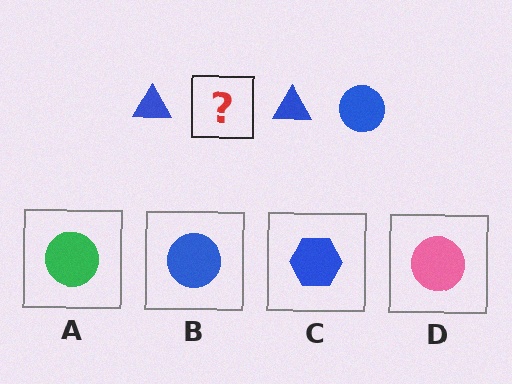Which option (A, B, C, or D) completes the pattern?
B.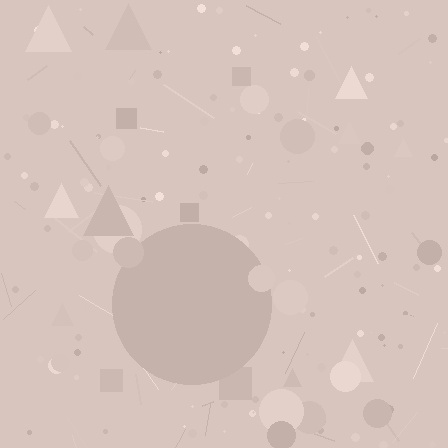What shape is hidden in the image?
A circle is hidden in the image.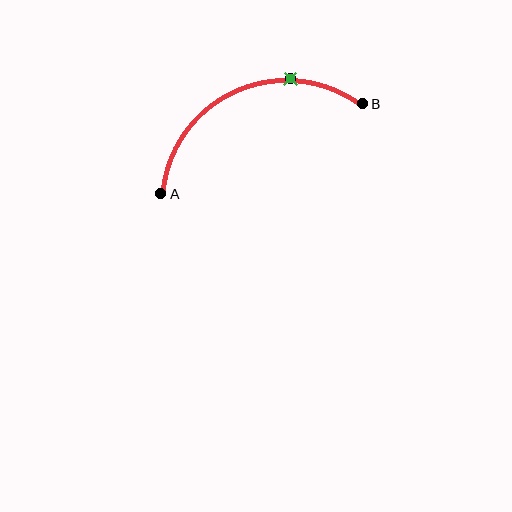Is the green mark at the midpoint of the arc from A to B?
No. The green mark lies on the arc but is closer to endpoint B. The arc midpoint would be at the point on the curve equidistant along the arc from both A and B.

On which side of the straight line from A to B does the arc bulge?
The arc bulges above the straight line connecting A and B.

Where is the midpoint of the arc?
The arc midpoint is the point on the curve farthest from the straight line joining A and B. It sits above that line.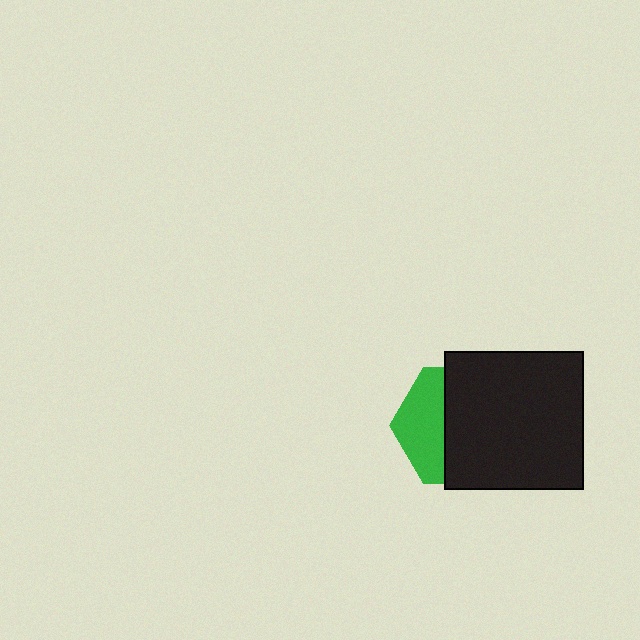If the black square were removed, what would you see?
You would see the complete green hexagon.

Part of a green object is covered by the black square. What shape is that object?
It is a hexagon.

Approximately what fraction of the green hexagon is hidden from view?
Roughly 63% of the green hexagon is hidden behind the black square.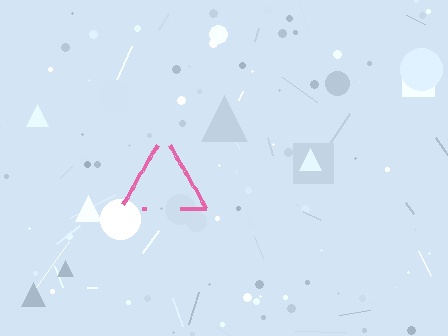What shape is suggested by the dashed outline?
The dashed outline suggests a triangle.